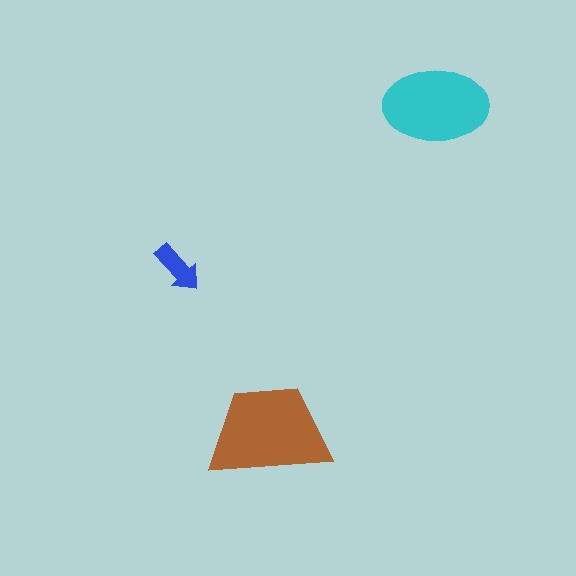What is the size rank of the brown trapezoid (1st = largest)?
1st.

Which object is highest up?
The cyan ellipse is topmost.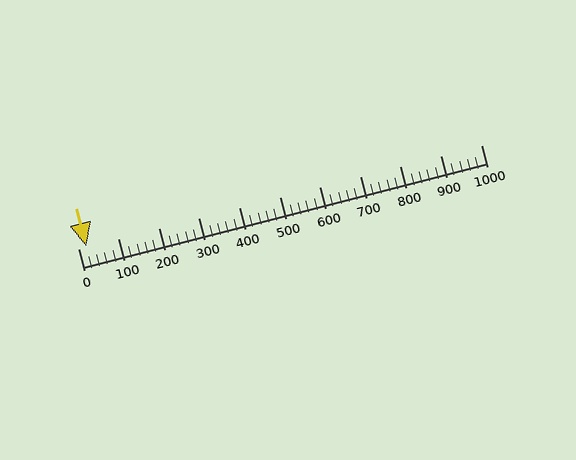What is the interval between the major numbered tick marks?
The major tick marks are spaced 100 units apart.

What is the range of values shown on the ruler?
The ruler shows values from 0 to 1000.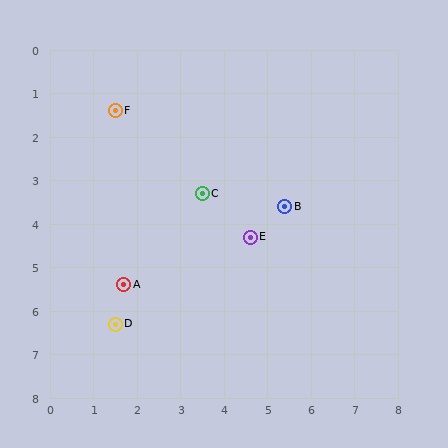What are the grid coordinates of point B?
Point B is at approximately (5.4, 3.6).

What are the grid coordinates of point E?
Point E is at approximately (4.6, 4.3).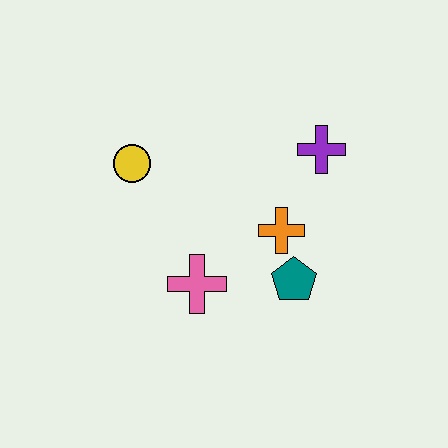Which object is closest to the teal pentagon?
The orange cross is closest to the teal pentagon.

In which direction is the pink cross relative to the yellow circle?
The pink cross is below the yellow circle.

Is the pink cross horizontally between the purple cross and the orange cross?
No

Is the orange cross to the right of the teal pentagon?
No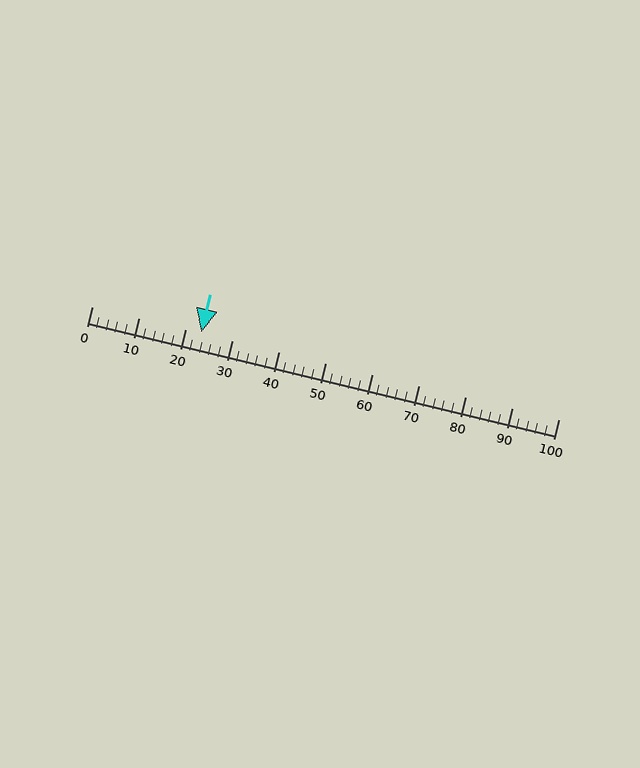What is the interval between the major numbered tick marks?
The major tick marks are spaced 10 units apart.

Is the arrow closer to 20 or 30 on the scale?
The arrow is closer to 20.